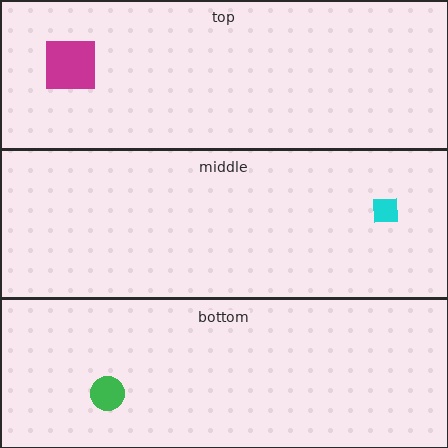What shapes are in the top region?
The magenta square.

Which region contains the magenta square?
The top region.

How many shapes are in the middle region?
1.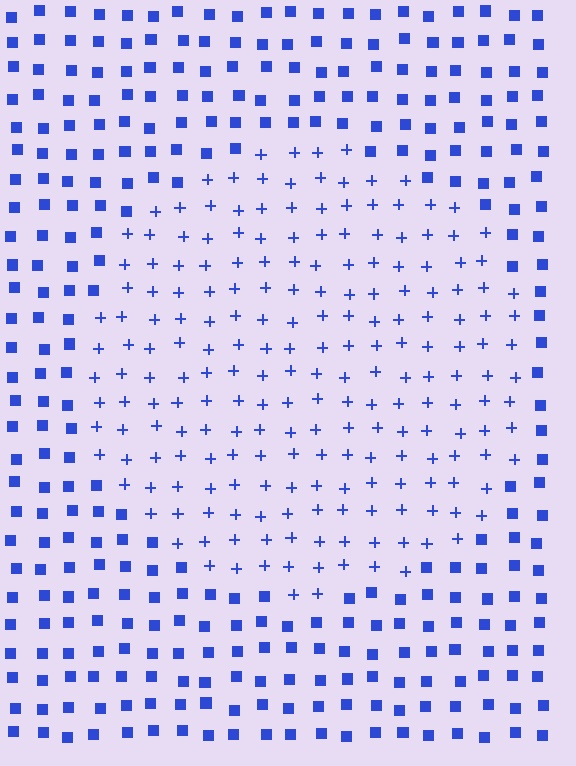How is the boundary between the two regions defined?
The boundary is defined by a change in element shape: plus signs inside vs. squares outside. All elements share the same color and spacing.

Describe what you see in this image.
The image is filled with small blue elements arranged in a uniform grid. A circle-shaped region contains plus signs, while the surrounding area contains squares. The boundary is defined purely by the change in element shape.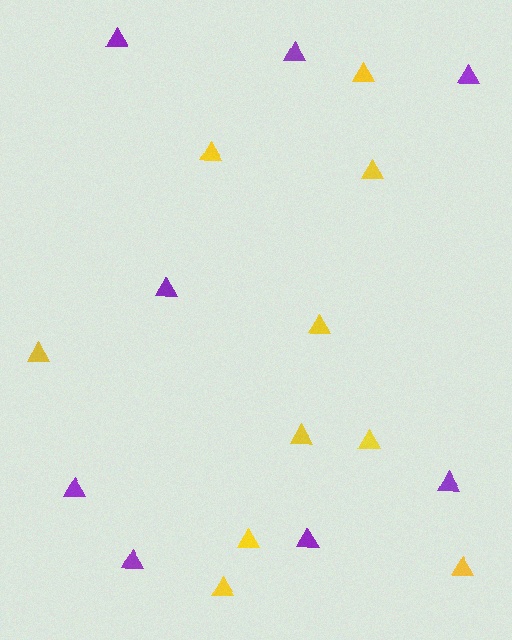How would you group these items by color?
There are 2 groups: one group of yellow triangles (10) and one group of purple triangles (8).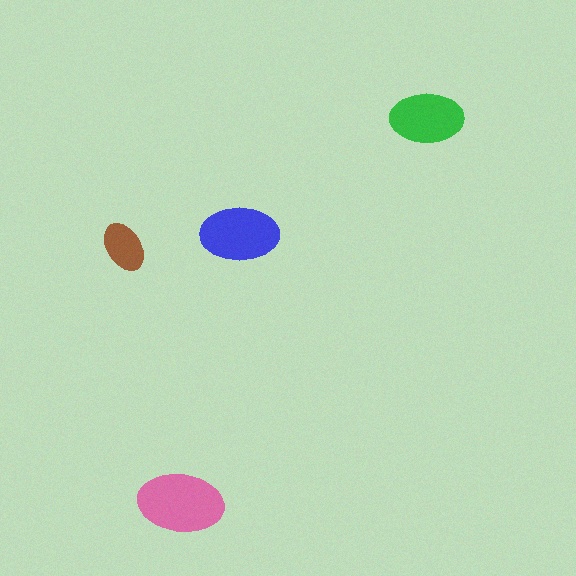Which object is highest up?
The green ellipse is topmost.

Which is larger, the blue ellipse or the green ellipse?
The blue one.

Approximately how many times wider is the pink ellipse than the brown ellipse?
About 1.5 times wider.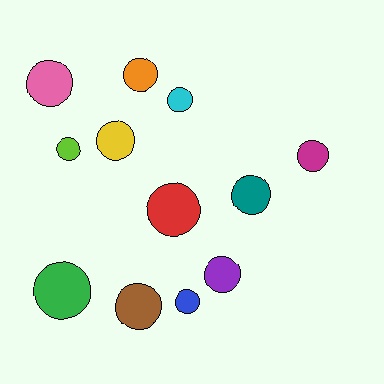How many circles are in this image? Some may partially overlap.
There are 12 circles.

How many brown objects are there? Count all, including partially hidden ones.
There is 1 brown object.